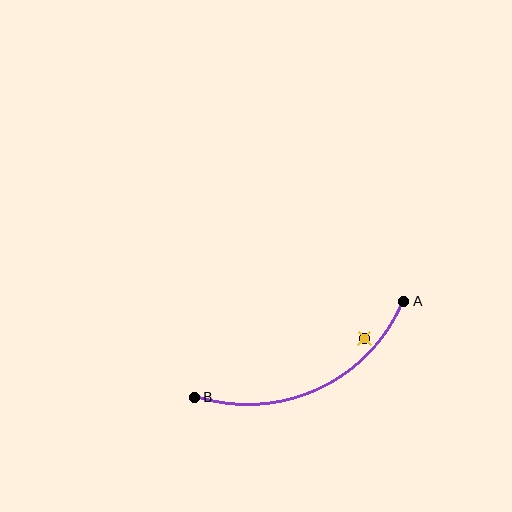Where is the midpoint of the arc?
The arc midpoint is the point on the curve farthest from the straight line joining A and B. It sits below that line.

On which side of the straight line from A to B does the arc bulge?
The arc bulges below the straight line connecting A and B.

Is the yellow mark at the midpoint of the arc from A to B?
No — the yellow mark does not lie on the arc at all. It sits slightly inside the curve.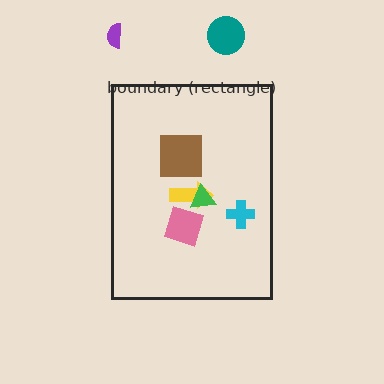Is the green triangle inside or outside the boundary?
Inside.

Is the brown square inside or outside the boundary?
Inside.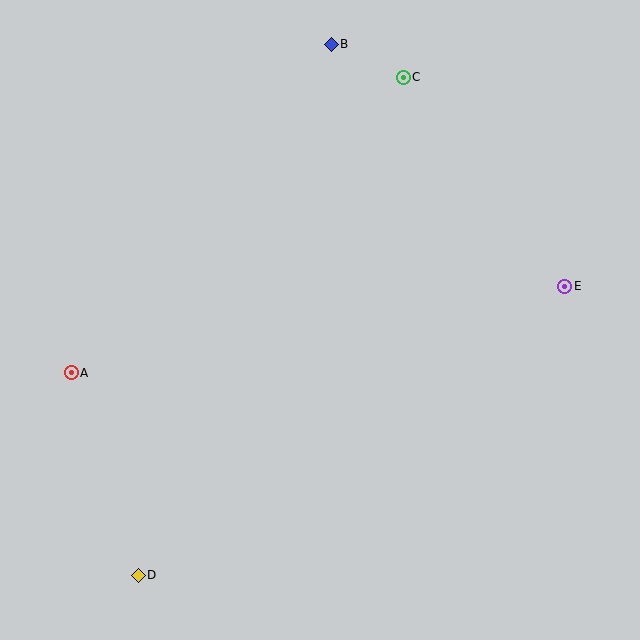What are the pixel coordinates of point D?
Point D is at (138, 575).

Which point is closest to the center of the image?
Point E at (565, 286) is closest to the center.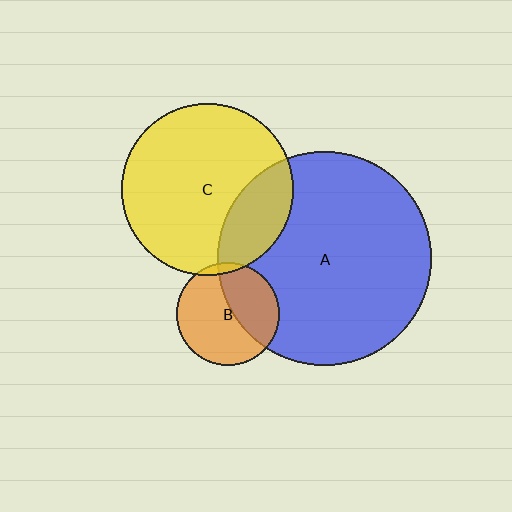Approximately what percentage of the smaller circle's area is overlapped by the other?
Approximately 20%.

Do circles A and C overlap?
Yes.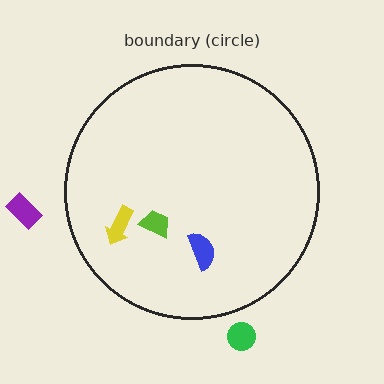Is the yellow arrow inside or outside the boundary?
Inside.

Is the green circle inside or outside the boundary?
Outside.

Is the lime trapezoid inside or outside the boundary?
Inside.